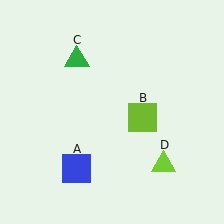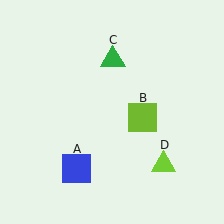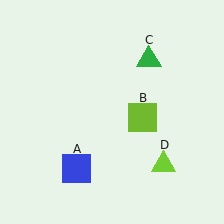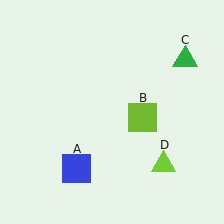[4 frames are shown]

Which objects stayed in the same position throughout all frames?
Blue square (object A) and lime square (object B) and lime triangle (object D) remained stationary.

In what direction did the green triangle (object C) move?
The green triangle (object C) moved right.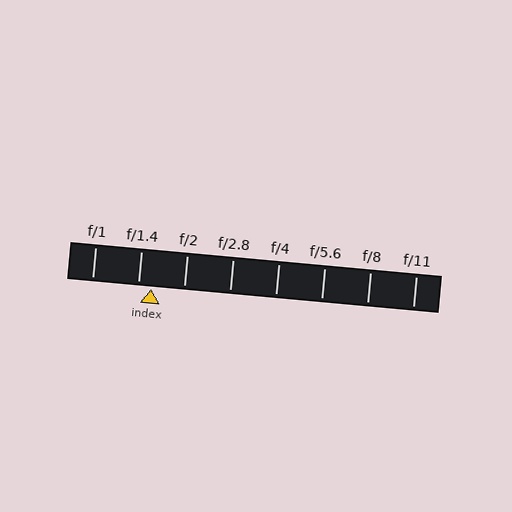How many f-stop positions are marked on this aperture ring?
There are 8 f-stop positions marked.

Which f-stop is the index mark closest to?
The index mark is closest to f/1.4.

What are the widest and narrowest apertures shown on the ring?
The widest aperture shown is f/1 and the narrowest is f/11.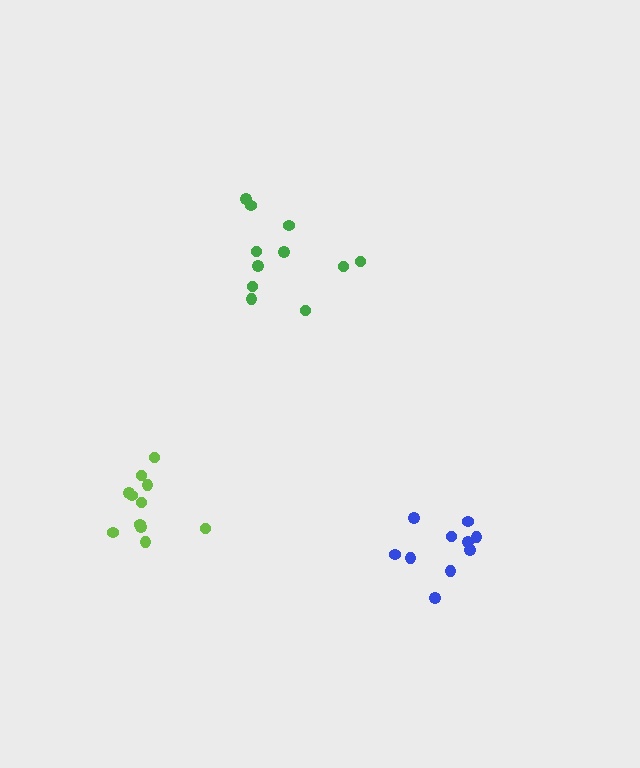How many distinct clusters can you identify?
There are 3 distinct clusters.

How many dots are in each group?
Group 1: 11 dots, Group 2: 10 dots, Group 3: 11 dots (32 total).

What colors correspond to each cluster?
The clusters are colored: green, blue, lime.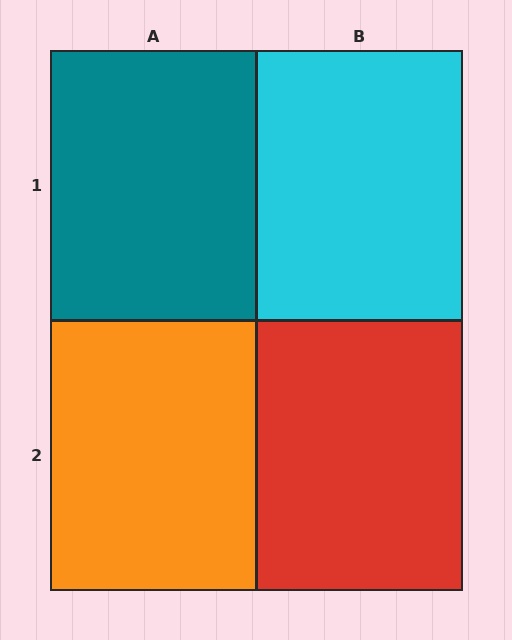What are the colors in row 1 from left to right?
Teal, cyan.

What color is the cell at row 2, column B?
Red.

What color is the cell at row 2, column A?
Orange.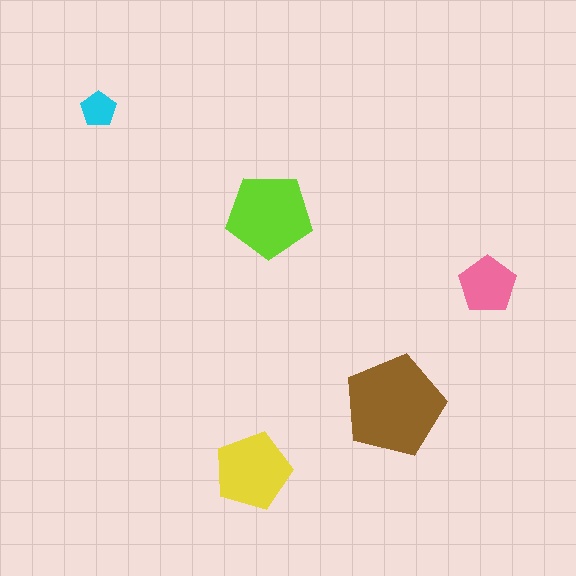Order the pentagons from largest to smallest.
the brown one, the lime one, the yellow one, the pink one, the cyan one.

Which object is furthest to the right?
The pink pentagon is rightmost.